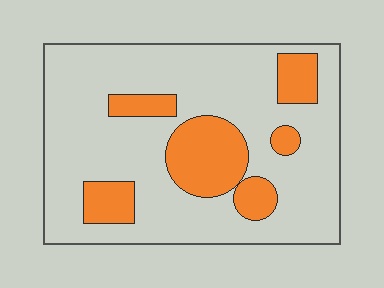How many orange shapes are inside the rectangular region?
6.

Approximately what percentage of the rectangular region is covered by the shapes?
Approximately 25%.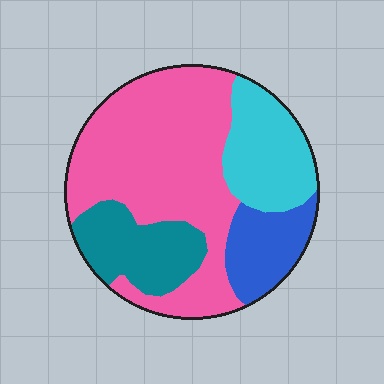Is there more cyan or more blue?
Cyan.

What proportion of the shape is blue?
Blue covers 13% of the shape.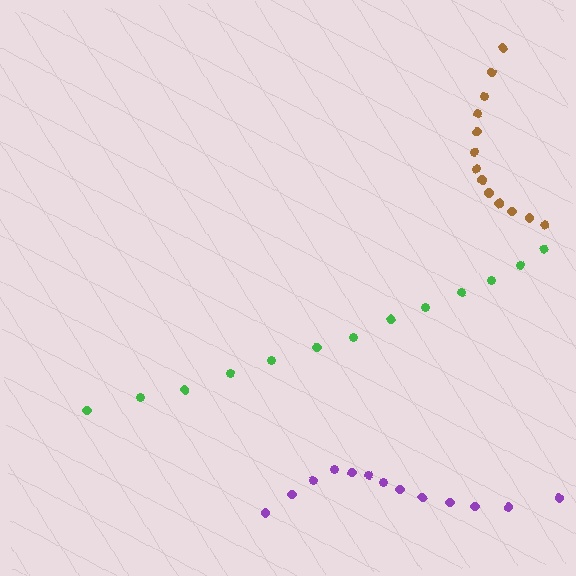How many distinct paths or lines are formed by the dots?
There are 3 distinct paths.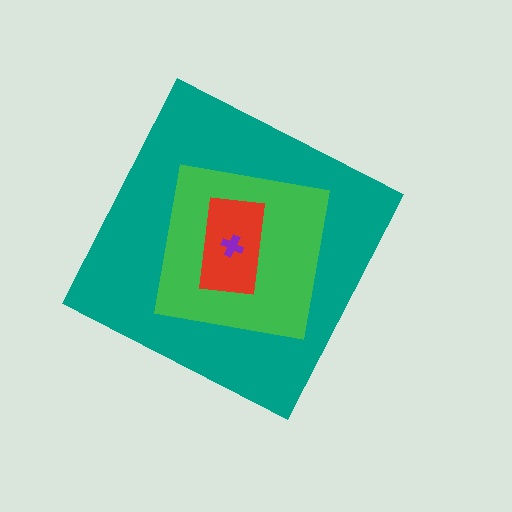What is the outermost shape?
The teal diamond.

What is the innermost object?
The purple cross.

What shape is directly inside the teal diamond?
The green square.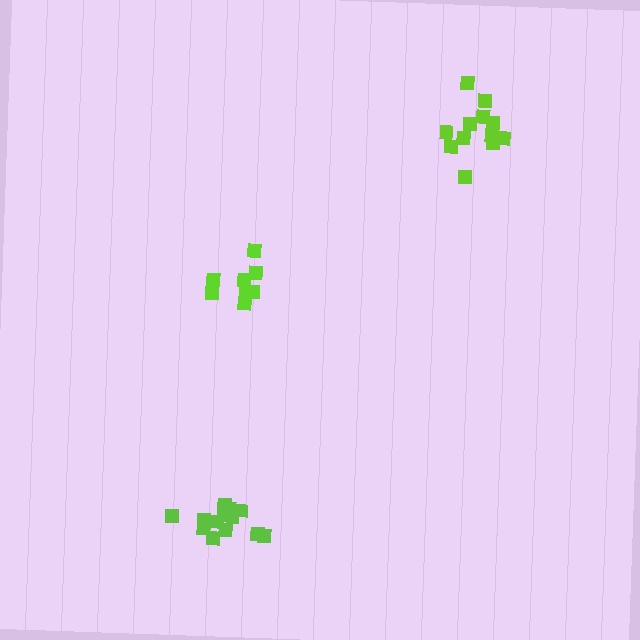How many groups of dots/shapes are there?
There are 3 groups.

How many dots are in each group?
Group 1: 13 dots, Group 2: 8 dots, Group 3: 12 dots (33 total).